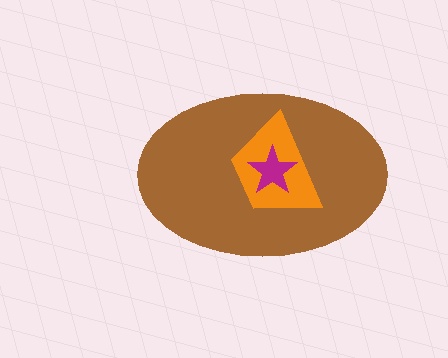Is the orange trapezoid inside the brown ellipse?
Yes.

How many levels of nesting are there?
3.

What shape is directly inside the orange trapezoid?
The magenta star.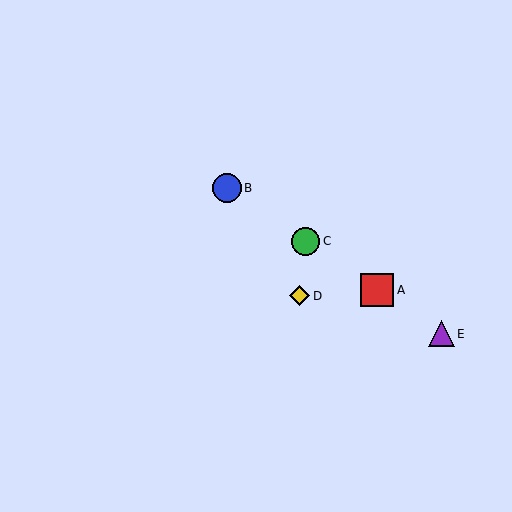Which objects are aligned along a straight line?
Objects A, B, C, E are aligned along a straight line.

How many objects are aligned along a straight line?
4 objects (A, B, C, E) are aligned along a straight line.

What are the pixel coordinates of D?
Object D is at (300, 296).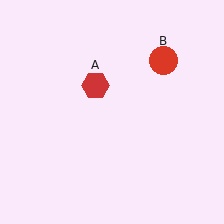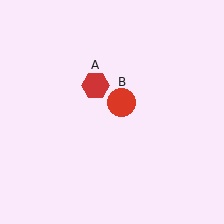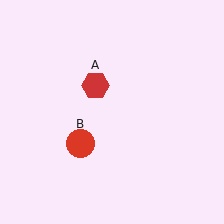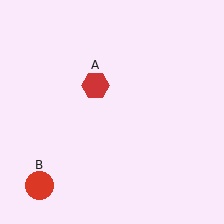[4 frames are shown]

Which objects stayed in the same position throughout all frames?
Red hexagon (object A) remained stationary.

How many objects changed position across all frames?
1 object changed position: red circle (object B).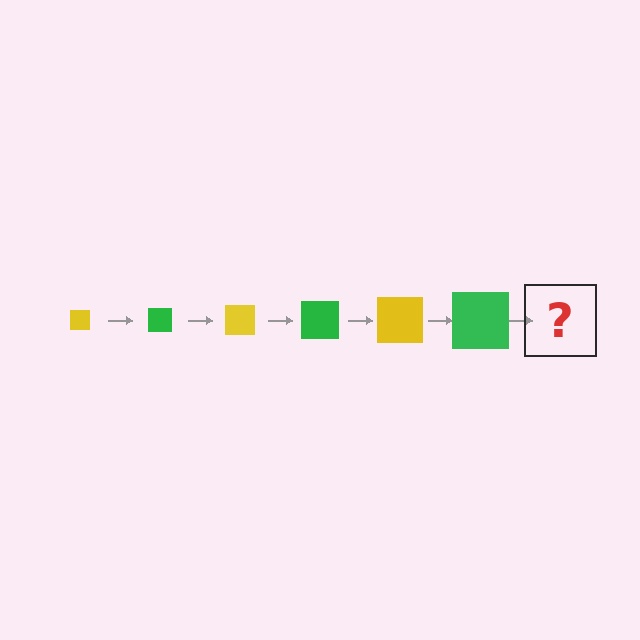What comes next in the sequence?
The next element should be a yellow square, larger than the previous one.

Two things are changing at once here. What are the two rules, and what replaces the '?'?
The two rules are that the square grows larger each step and the color cycles through yellow and green. The '?' should be a yellow square, larger than the previous one.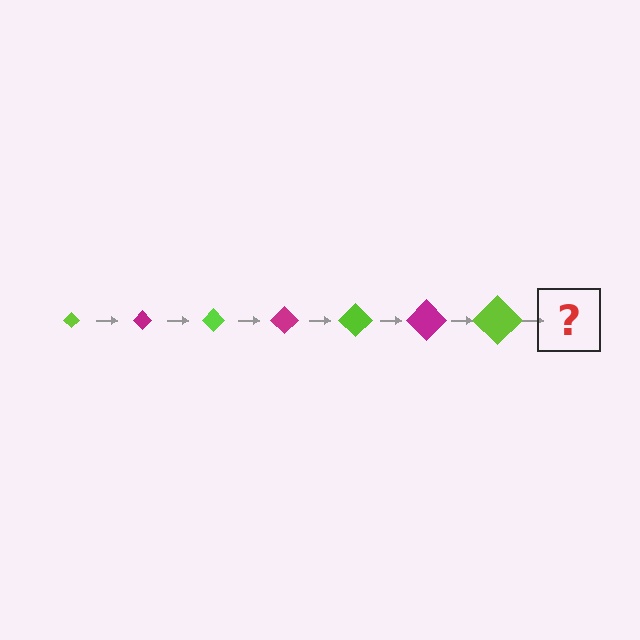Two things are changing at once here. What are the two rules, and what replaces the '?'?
The two rules are that the diamond grows larger each step and the color cycles through lime and magenta. The '?' should be a magenta diamond, larger than the previous one.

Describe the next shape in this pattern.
It should be a magenta diamond, larger than the previous one.